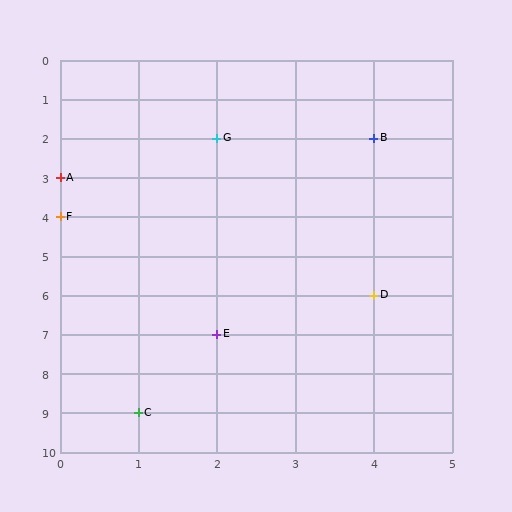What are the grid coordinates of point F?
Point F is at grid coordinates (0, 4).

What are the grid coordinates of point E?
Point E is at grid coordinates (2, 7).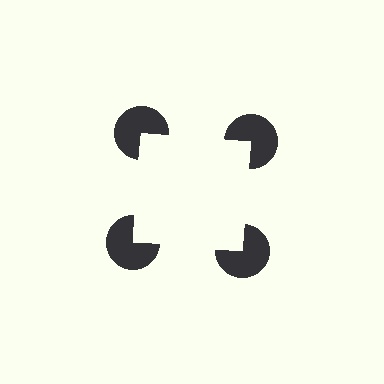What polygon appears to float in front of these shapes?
An illusory square — its edges are inferred from the aligned wedge cuts in the pac-man discs, not physically drawn.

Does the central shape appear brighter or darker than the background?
It typically appears slightly brighter than the background, even though no actual brightness change is drawn.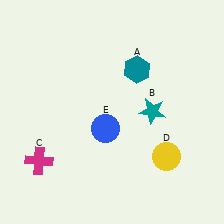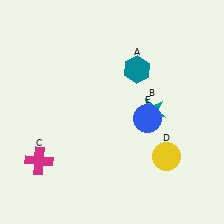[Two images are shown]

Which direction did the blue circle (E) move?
The blue circle (E) moved right.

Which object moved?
The blue circle (E) moved right.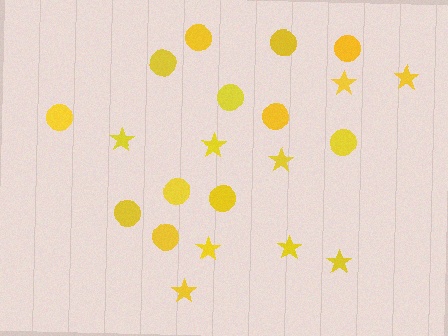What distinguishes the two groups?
There are 2 groups: one group of stars (9) and one group of circles (12).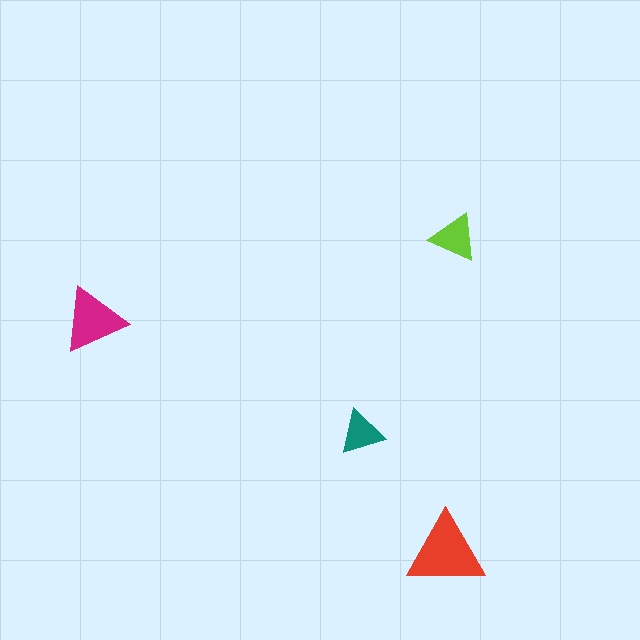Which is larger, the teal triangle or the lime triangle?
The lime one.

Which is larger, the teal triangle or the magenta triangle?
The magenta one.